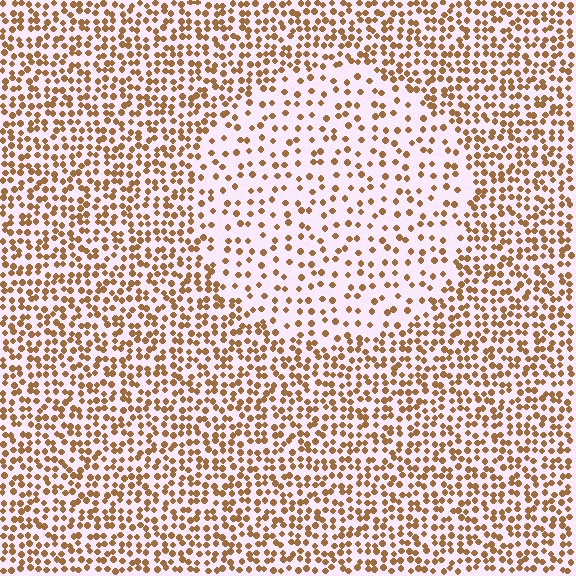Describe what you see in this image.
The image contains small brown elements arranged at two different densities. A circle-shaped region is visible where the elements are less densely packed than the surrounding area.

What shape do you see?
I see a circle.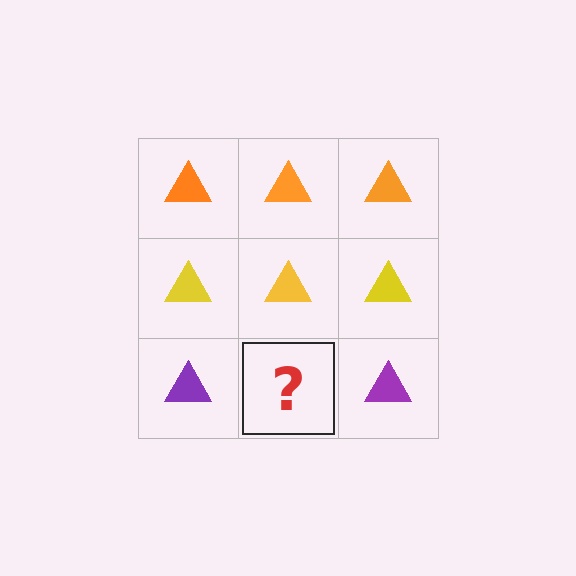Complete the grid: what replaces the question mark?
The question mark should be replaced with a purple triangle.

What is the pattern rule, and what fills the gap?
The rule is that each row has a consistent color. The gap should be filled with a purple triangle.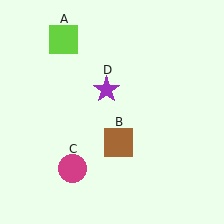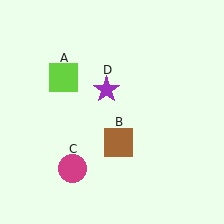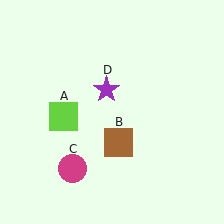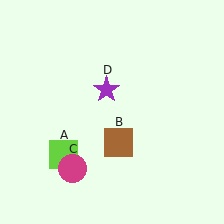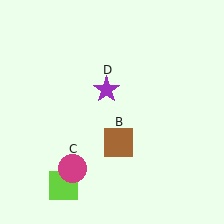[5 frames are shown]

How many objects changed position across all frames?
1 object changed position: lime square (object A).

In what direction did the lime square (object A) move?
The lime square (object A) moved down.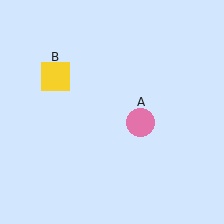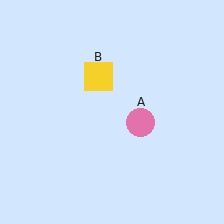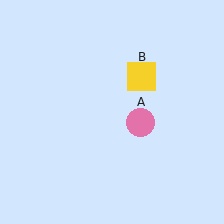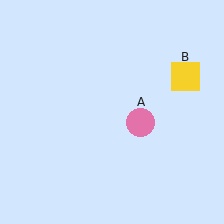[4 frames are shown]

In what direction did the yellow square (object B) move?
The yellow square (object B) moved right.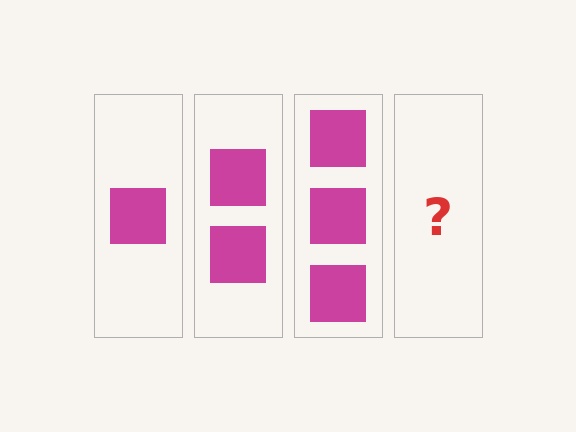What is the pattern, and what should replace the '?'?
The pattern is that each step adds one more square. The '?' should be 4 squares.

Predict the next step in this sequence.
The next step is 4 squares.